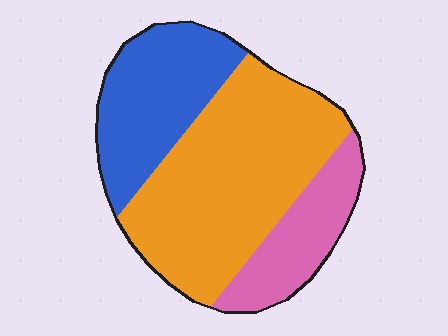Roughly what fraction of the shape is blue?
Blue covers 28% of the shape.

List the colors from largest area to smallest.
From largest to smallest: orange, blue, pink.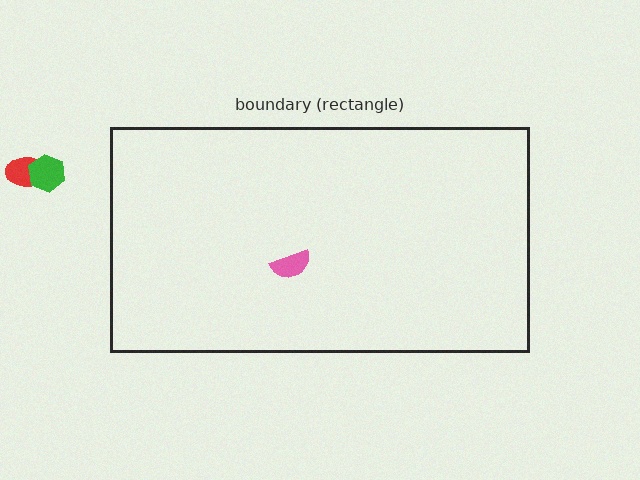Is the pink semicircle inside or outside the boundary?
Inside.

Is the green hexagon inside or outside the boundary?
Outside.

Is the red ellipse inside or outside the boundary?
Outside.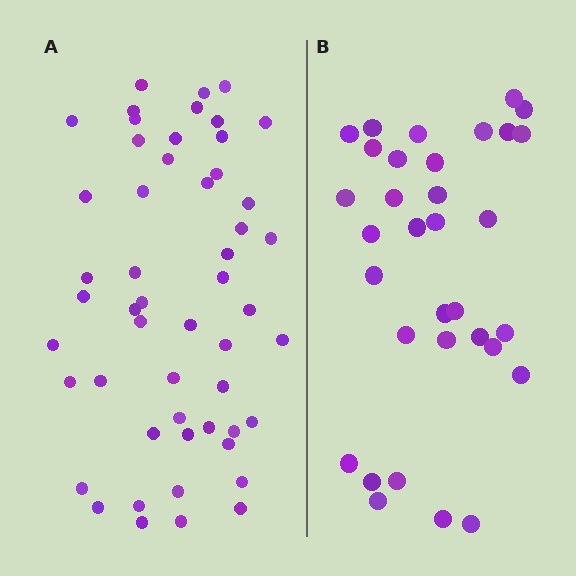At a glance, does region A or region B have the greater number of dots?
Region A (the left region) has more dots.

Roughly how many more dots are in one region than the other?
Region A has approximately 20 more dots than region B.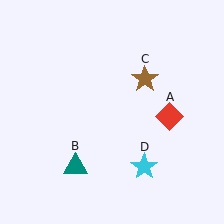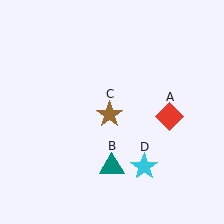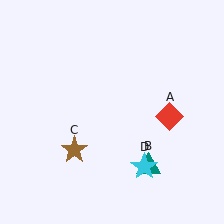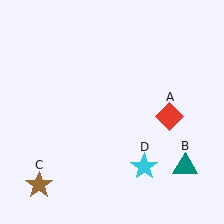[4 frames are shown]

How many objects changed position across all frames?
2 objects changed position: teal triangle (object B), brown star (object C).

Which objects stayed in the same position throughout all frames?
Red diamond (object A) and cyan star (object D) remained stationary.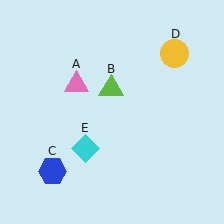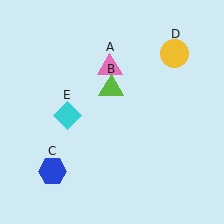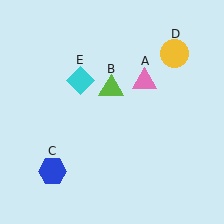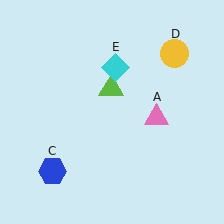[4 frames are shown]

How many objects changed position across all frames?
2 objects changed position: pink triangle (object A), cyan diamond (object E).